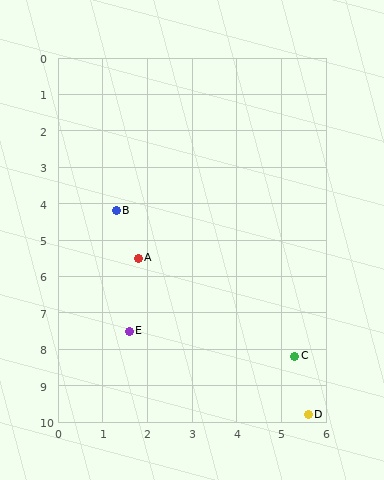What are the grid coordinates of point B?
Point B is at approximately (1.3, 4.2).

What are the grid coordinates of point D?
Point D is at approximately (5.6, 9.8).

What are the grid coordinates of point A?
Point A is at approximately (1.8, 5.5).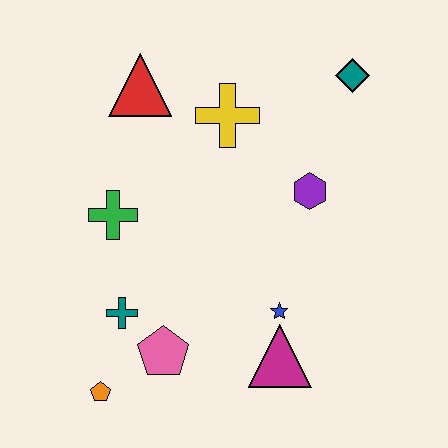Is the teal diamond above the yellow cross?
Yes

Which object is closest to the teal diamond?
The purple hexagon is closest to the teal diamond.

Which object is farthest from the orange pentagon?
The teal diamond is farthest from the orange pentagon.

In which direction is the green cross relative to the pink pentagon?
The green cross is above the pink pentagon.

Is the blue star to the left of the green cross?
No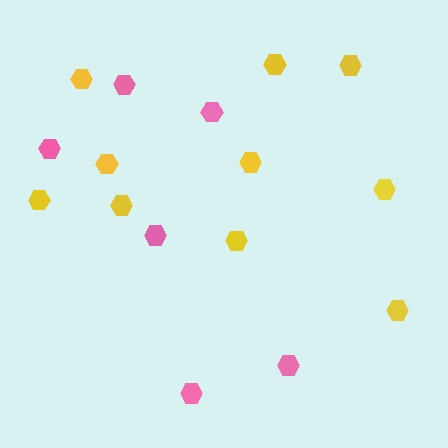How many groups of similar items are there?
There are 2 groups: one group of pink hexagons (6) and one group of yellow hexagons (10).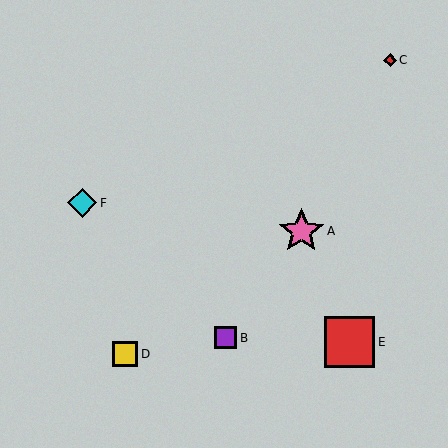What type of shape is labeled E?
Shape E is a red square.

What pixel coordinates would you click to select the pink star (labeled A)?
Click at (301, 231) to select the pink star A.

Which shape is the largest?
The red square (labeled E) is the largest.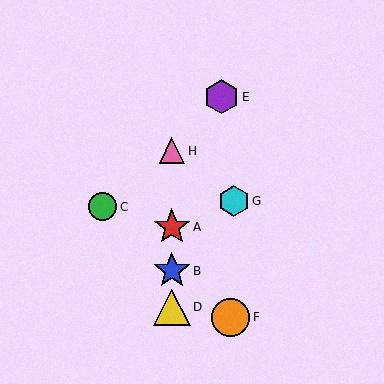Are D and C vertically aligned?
No, D is at x≈172 and C is at x≈103.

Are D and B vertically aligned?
Yes, both are at x≈172.